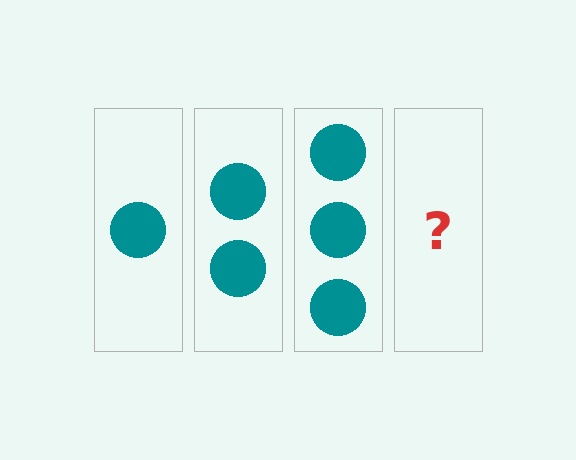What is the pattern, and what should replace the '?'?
The pattern is that each step adds one more circle. The '?' should be 4 circles.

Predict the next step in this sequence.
The next step is 4 circles.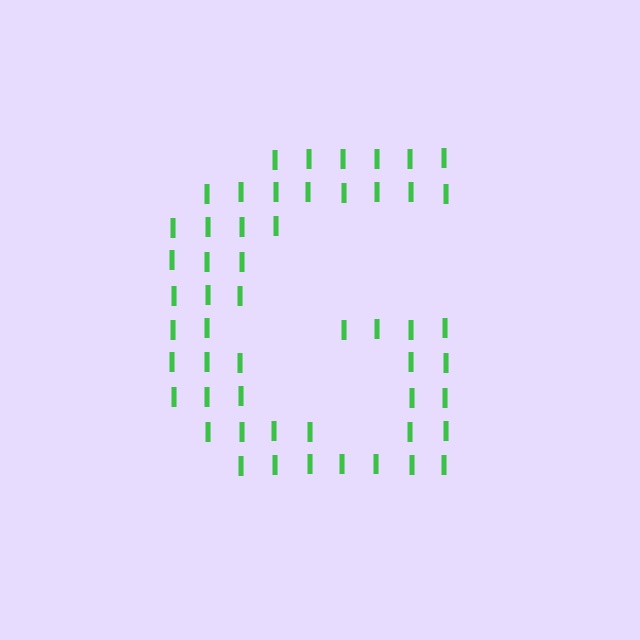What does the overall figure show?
The overall figure shows the letter G.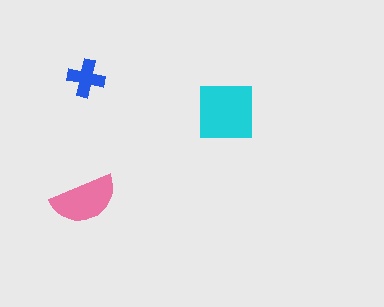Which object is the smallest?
The blue cross.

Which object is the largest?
The cyan square.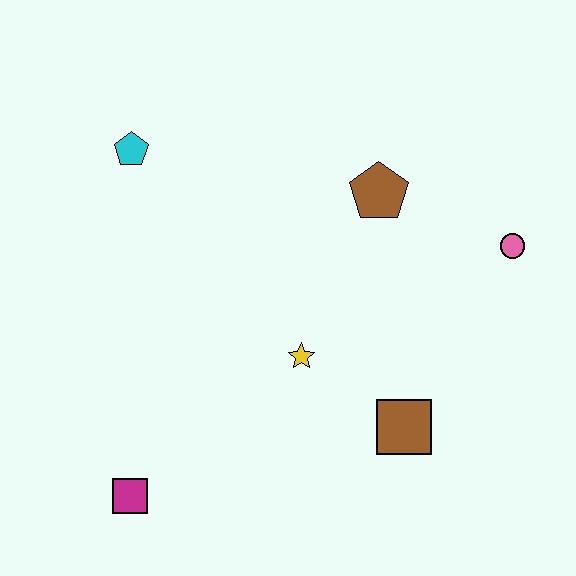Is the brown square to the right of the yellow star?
Yes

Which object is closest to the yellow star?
The brown square is closest to the yellow star.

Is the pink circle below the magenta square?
No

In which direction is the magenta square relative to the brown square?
The magenta square is to the left of the brown square.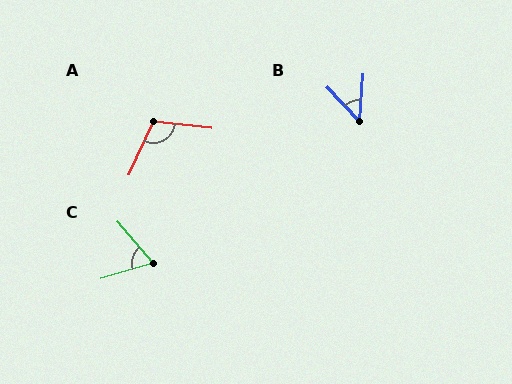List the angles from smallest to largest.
B (47°), C (66°), A (108°).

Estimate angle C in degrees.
Approximately 66 degrees.